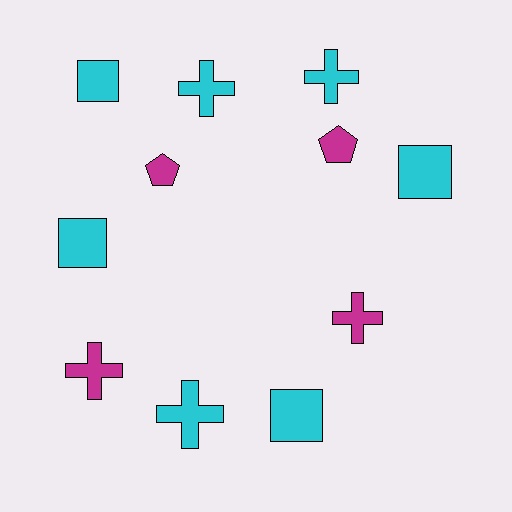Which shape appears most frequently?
Cross, with 5 objects.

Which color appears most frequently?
Cyan, with 7 objects.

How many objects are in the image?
There are 11 objects.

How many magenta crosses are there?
There are 2 magenta crosses.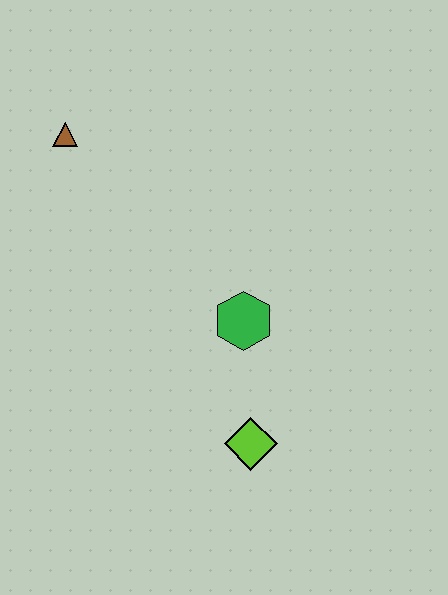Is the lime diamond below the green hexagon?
Yes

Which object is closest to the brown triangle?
The green hexagon is closest to the brown triangle.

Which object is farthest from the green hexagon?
The brown triangle is farthest from the green hexagon.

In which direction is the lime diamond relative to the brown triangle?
The lime diamond is below the brown triangle.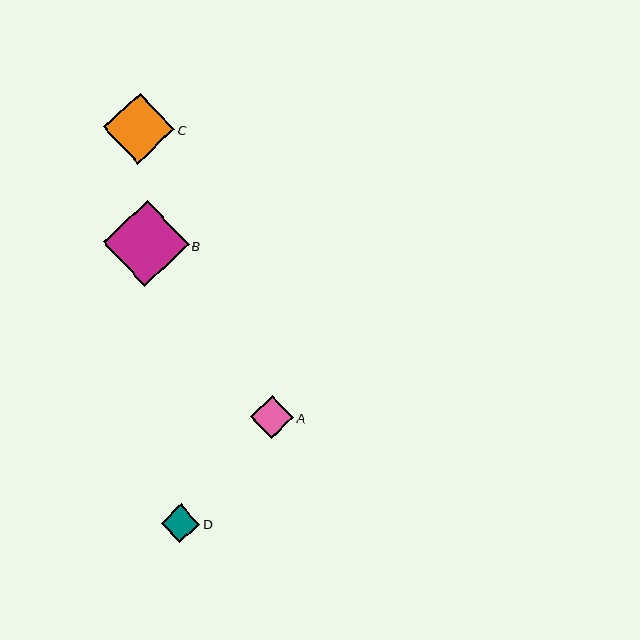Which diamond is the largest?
Diamond B is the largest with a size of approximately 86 pixels.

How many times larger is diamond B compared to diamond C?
Diamond B is approximately 1.2 times the size of diamond C.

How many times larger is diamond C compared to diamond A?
Diamond C is approximately 1.7 times the size of diamond A.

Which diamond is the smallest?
Diamond D is the smallest with a size of approximately 39 pixels.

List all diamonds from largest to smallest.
From largest to smallest: B, C, A, D.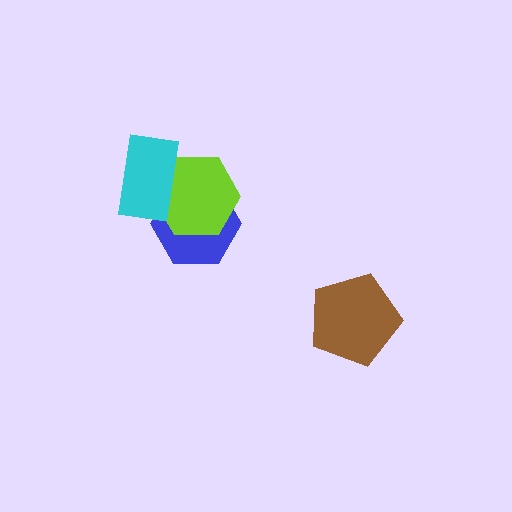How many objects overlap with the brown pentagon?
0 objects overlap with the brown pentagon.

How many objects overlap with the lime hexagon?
2 objects overlap with the lime hexagon.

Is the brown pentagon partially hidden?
No, no other shape covers it.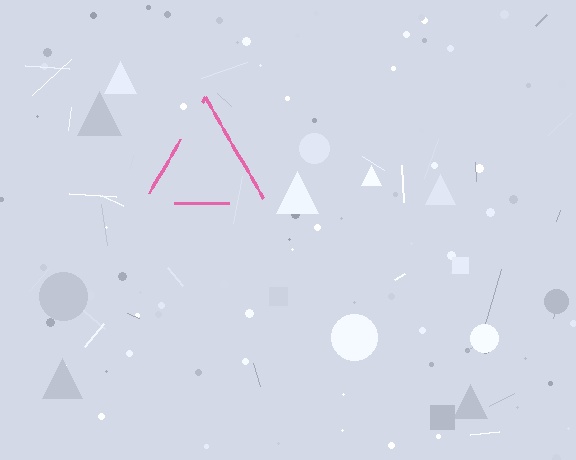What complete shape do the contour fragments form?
The contour fragments form a triangle.